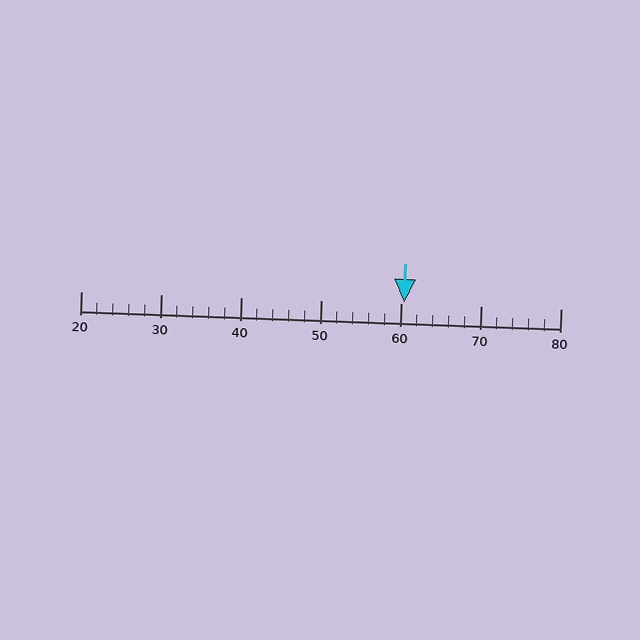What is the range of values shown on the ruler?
The ruler shows values from 20 to 80.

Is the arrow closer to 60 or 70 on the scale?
The arrow is closer to 60.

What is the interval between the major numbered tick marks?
The major tick marks are spaced 10 units apart.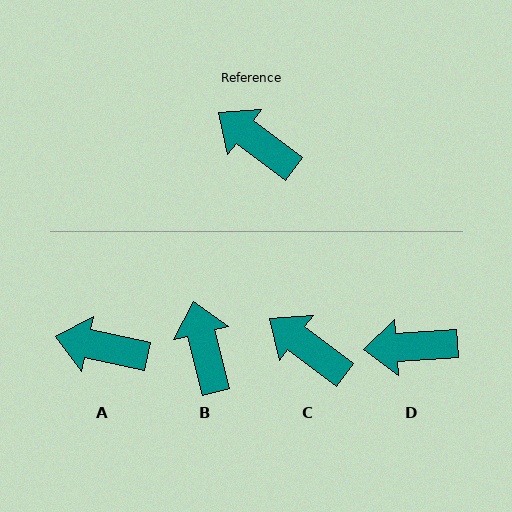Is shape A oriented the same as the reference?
No, it is off by about 24 degrees.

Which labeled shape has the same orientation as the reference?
C.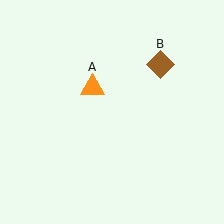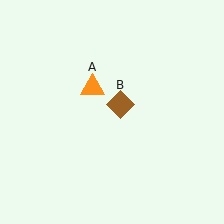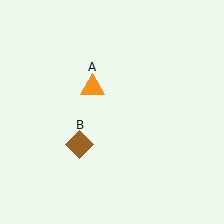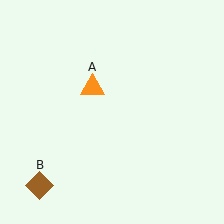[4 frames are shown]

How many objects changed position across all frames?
1 object changed position: brown diamond (object B).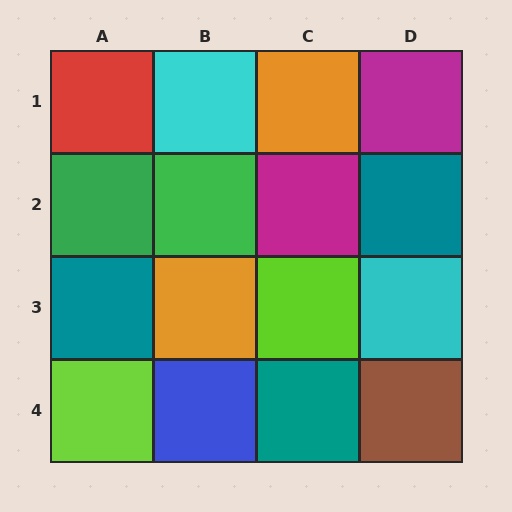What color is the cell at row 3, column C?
Lime.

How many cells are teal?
3 cells are teal.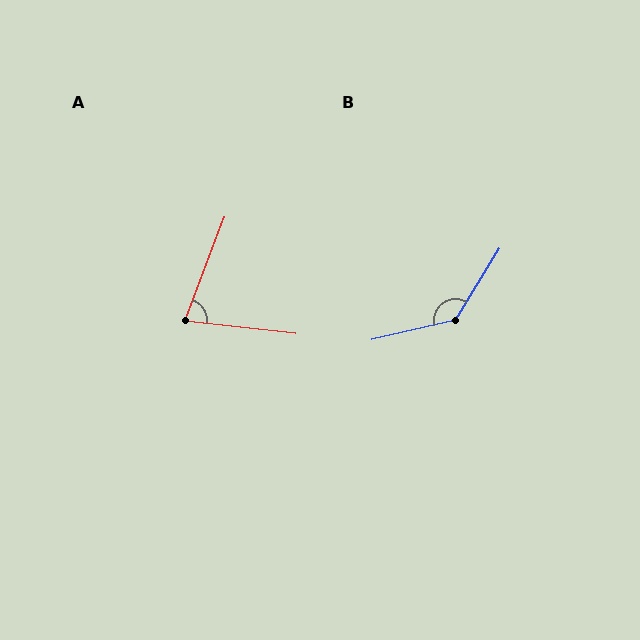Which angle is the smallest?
A, at approximately 76 degrees.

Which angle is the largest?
B, at approximately 135 degrees.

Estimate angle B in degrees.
Approximately 135 degrees.